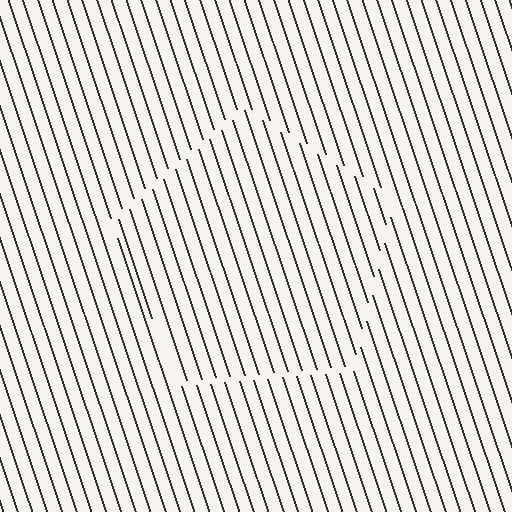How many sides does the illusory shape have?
5 sides — the line-ends trace a pentagon.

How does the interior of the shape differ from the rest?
The interior of the shape contains the same grating, shifted by half a period — the contour is defined by the phase discontinuity where line-ends from the inner and outer gratings abut.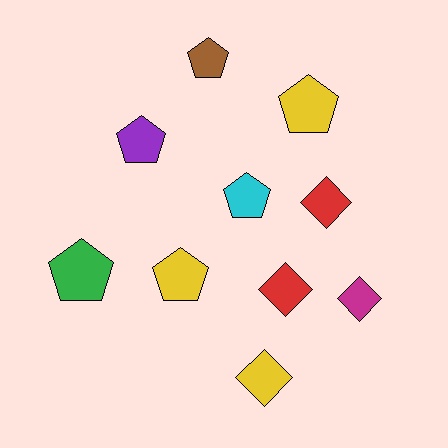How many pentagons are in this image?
There are 6 pentagons.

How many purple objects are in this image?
There is 1 purple object.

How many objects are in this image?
There are 10 objects.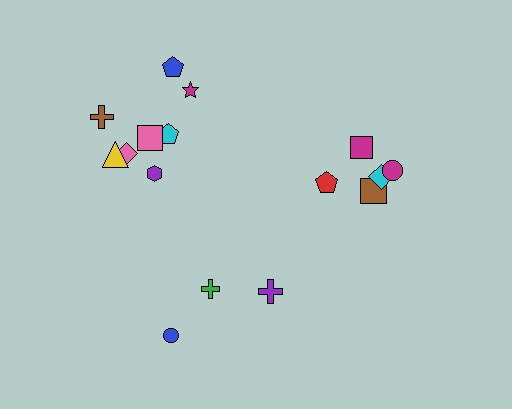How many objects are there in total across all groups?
There are 16 objects.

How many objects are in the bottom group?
There are 3 objects.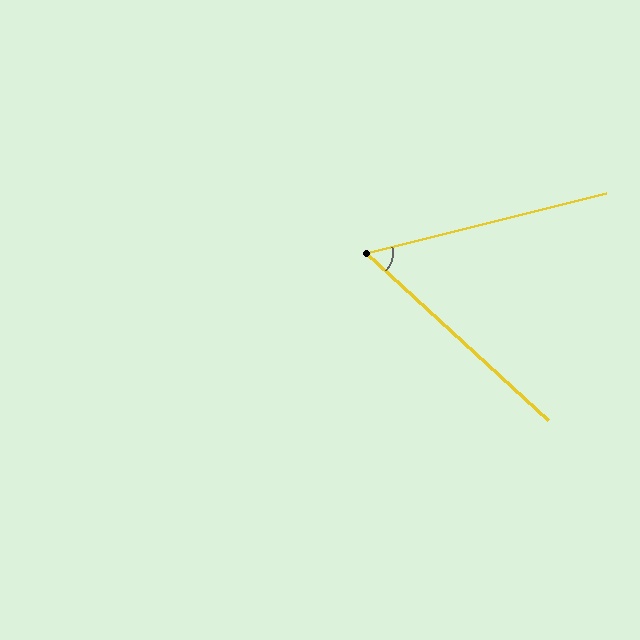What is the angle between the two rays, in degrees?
Approximately 57 degrees.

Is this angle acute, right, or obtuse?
It is acute.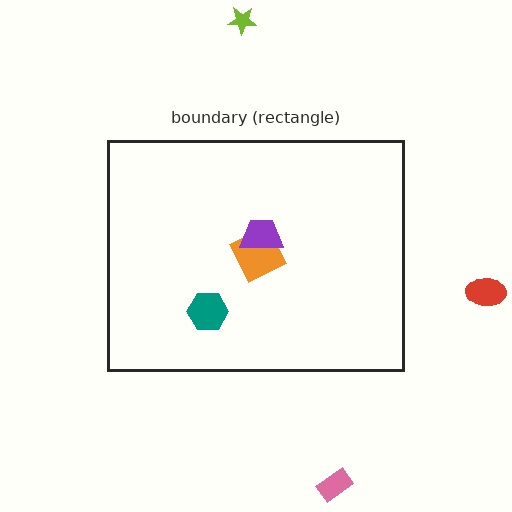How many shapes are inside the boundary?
3 inside, 3 outside.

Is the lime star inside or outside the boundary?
Outside.